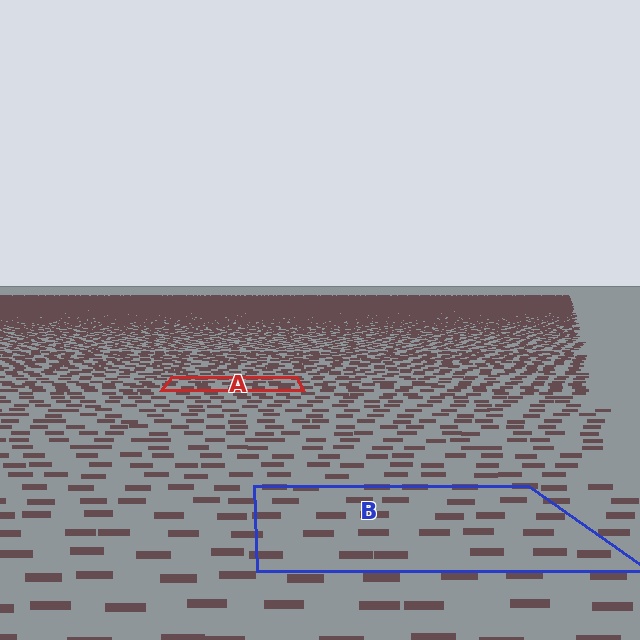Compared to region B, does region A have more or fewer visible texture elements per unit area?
Region A has more texture elements per unit area — they are packed more densely because it is farther away.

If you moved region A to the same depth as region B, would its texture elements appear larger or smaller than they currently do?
They would appear larger. At a closer depth, the same texture elements are projected at a bigger on-screen size.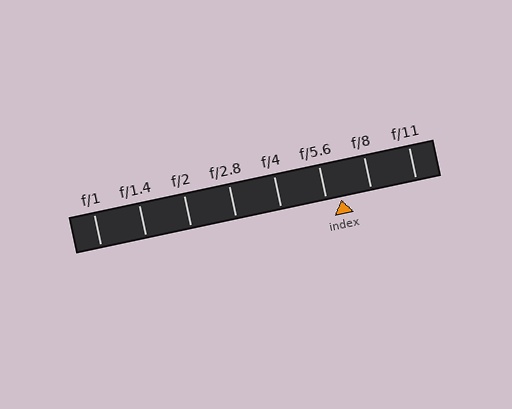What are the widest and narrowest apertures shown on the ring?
The widest aperture shown is f/1 and the narrowest is f/11.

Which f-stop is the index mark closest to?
The index mark is closest to f/5.6.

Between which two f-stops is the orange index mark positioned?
The index mark is between f/5.6 and f/8.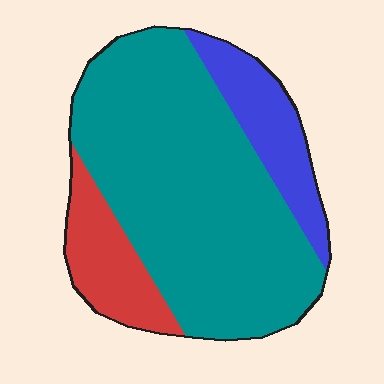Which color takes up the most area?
Teal, at roughly 70%.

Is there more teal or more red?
Teal.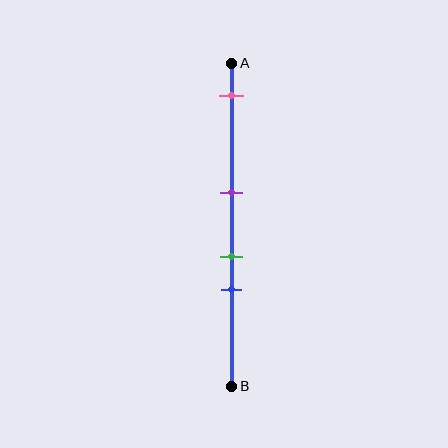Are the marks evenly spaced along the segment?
No, the marks are not evenly spaced.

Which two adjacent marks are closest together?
The green and blue marks are the closest adjacent pair.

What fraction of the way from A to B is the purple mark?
The purple mark is approximately 40% (0.4) of the way from A to B.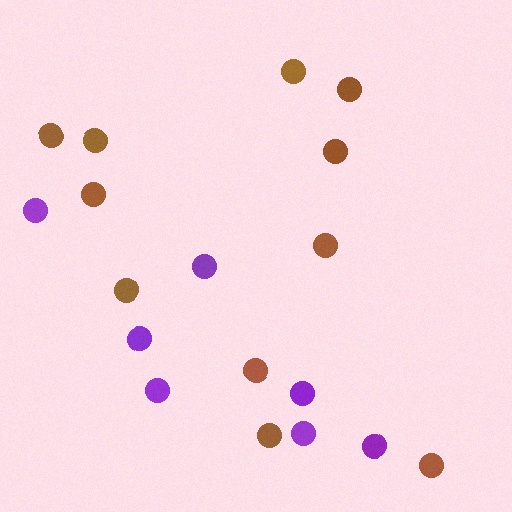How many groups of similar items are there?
There are 2 groups: one group of purple circles (7) and one group of brown circles (11).